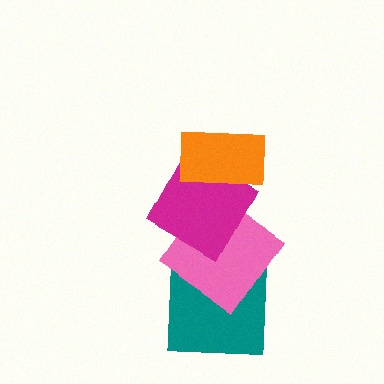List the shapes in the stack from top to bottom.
From top to bottom: the orange rectangle, the magenta square, the pink diamond, the teal square.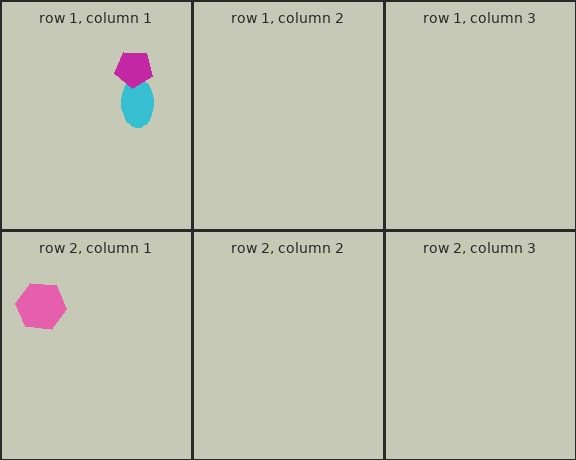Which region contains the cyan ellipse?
The row 1, column 1 region.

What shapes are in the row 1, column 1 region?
The cyan ellipse, the magenta pentagon.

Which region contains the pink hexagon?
The row 2, column 1 region.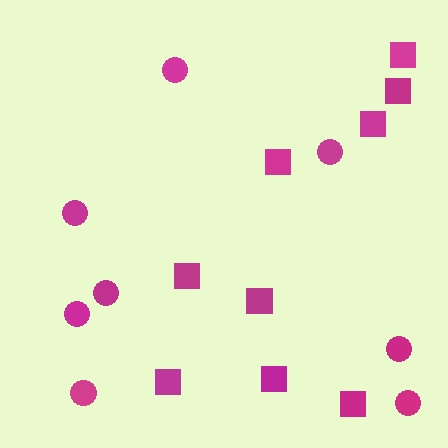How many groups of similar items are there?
There are 2 groups: one group of squares (9) and one group of circles (8).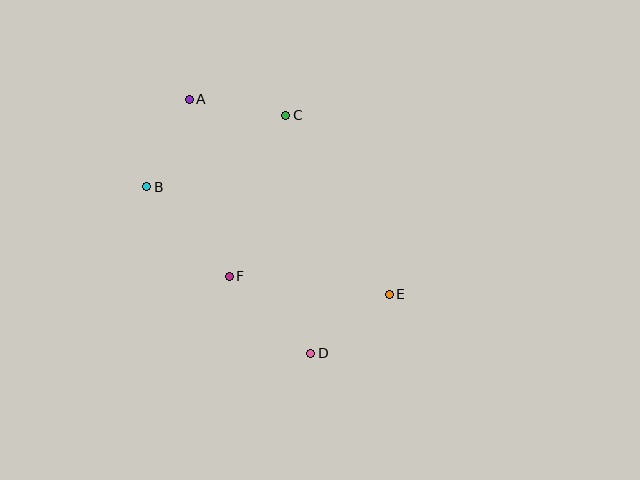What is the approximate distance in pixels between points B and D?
The distance between B and D is approximately 234 pixels.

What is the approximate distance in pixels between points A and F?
The distance between A and F is approximately 181 pixels.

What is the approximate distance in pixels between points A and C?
The distance between A and C is approximately 98 pixels.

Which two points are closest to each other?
Points A and B are closest to each other.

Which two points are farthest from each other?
Points A and D are farthest from each other.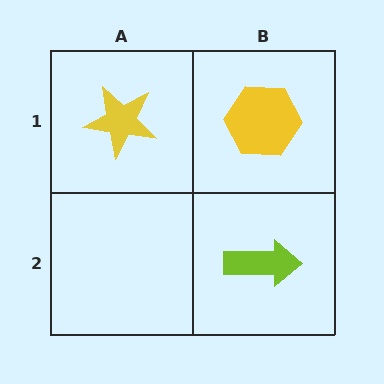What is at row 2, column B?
A lime arrow.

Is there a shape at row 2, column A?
No, that cell is empty.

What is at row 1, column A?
A yellow star.